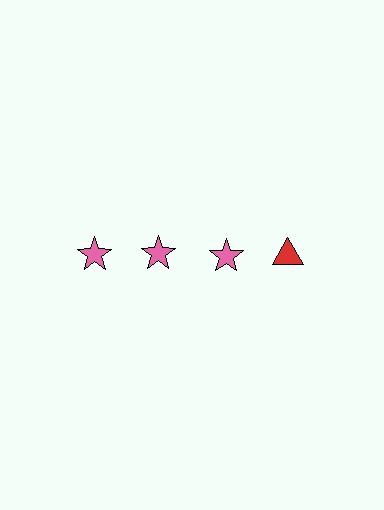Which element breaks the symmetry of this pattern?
The red triangle in the top row, second from right column breaks the symmetry. All other shapes are pink stars.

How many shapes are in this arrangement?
There are 4 shapes arranged in a grid pattern.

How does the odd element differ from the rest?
It differs in both color (red instead of pink) and shape (triangle instead of star).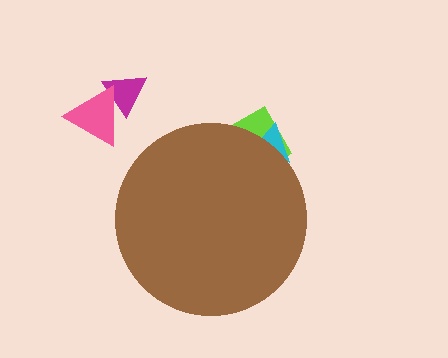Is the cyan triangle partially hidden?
Yes, the cyan triangle is partially hidden behind the brown circle.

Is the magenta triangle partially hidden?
No, the magenta triangle is fully visible.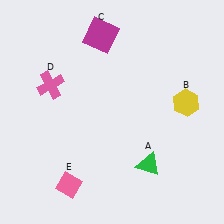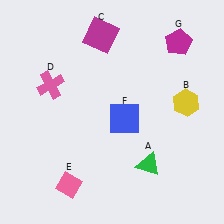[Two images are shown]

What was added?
A blue square (F), a magenta pentagon (G) were added in Image 2.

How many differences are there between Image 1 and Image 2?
There are 2 differences between the two images.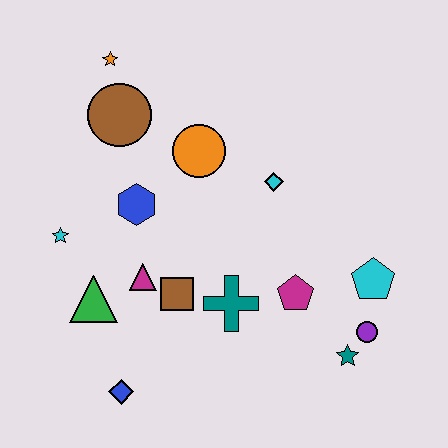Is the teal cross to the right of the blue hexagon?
Yes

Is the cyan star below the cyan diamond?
Yes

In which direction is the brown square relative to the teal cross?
The brown square is to the left of the teal cross.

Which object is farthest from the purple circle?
The orange star is farthest from the purple circle.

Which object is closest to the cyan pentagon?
The purple circle is closest to the cyan pentagon.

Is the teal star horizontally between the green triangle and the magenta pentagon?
No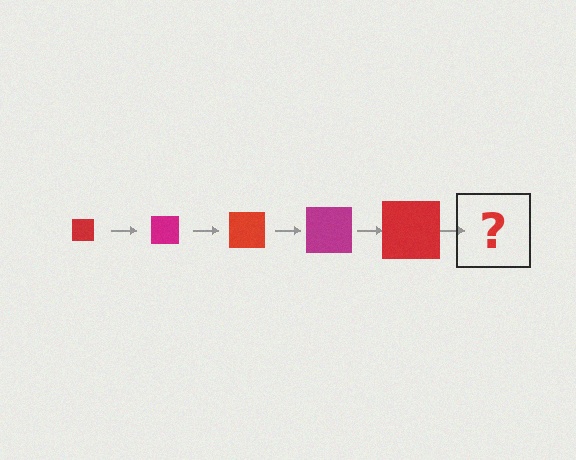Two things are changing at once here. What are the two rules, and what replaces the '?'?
The two rules are that the square grows larger each step and the color cycles through red and magenta. The '?' should be a magenta square, larger than the previous one.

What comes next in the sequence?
The next element should be a magenta square, larger than the previous one.